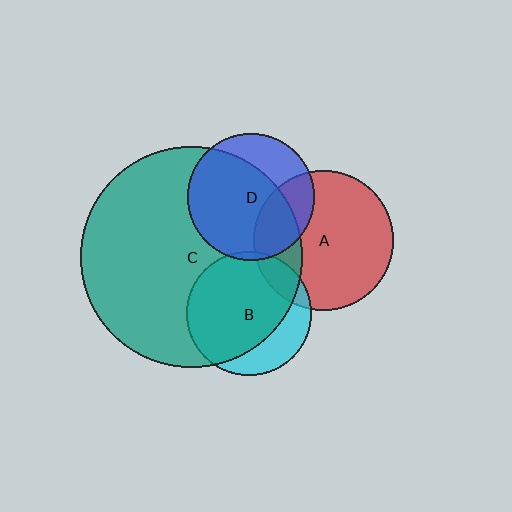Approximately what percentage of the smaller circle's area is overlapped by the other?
Approximately 75%.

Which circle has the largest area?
Circle C (teal).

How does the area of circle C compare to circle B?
Approximately 3.2 times.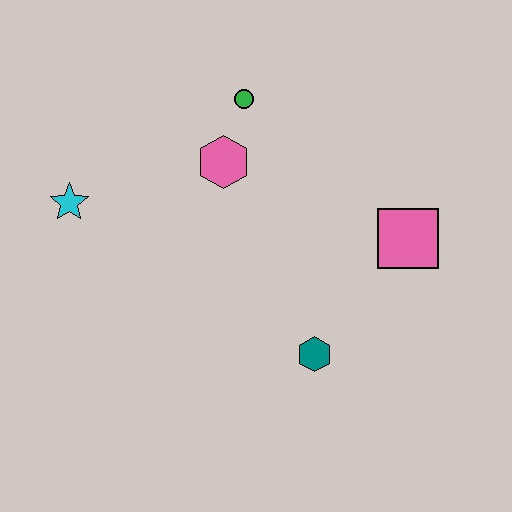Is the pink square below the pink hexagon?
Yes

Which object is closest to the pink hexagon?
The green circle is closest to the pink hexagon.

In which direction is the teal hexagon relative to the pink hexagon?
The teal hexagon is below the pink hexagon.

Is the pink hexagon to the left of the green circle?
Yes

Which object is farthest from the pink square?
The cyan star is farthest from the pink square.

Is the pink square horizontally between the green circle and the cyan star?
No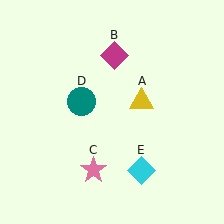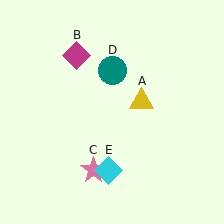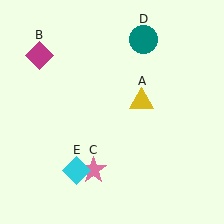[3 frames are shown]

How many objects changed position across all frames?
3 objects changed position: magenta diamond (object B), teal circle (object D), cyan diamond (object E).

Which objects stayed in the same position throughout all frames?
Yellow triangle (object A) and pink star (object C) remained stationary.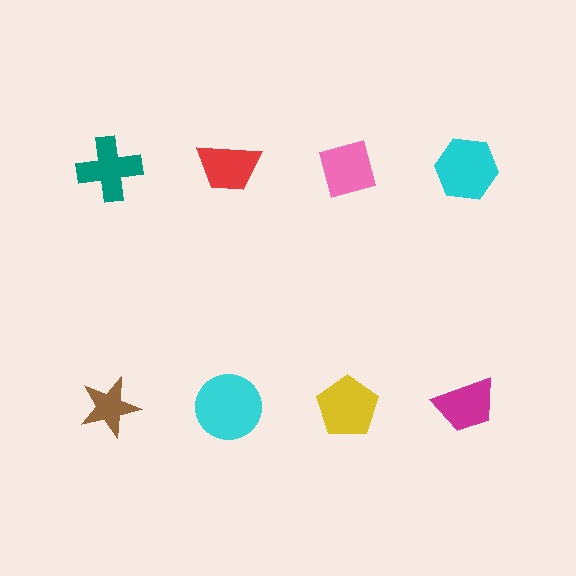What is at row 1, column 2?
A red trapezoid.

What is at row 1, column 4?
A cyan hexagon.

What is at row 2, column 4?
A magenta trapezoid.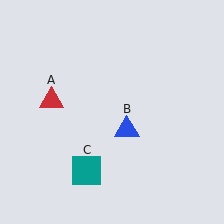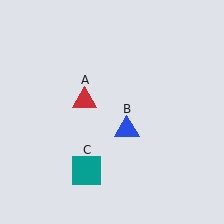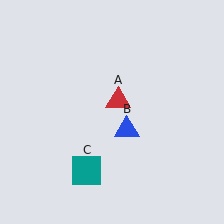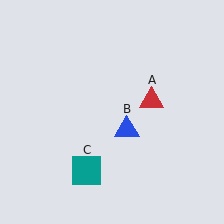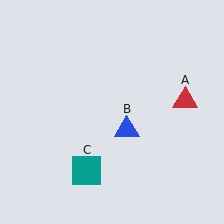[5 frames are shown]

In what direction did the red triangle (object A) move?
The red triangle (object A) moved right.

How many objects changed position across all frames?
1 object changed position: red triangle (object A).